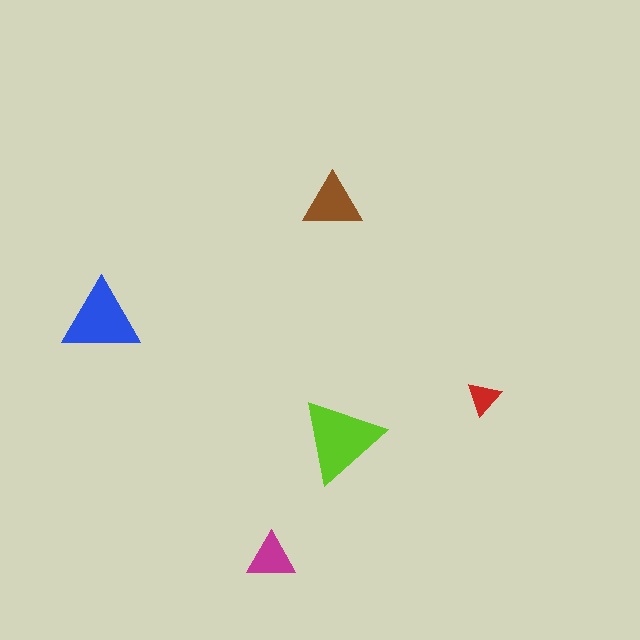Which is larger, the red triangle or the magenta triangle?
The magenta one.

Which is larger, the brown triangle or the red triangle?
The brown one.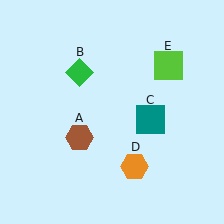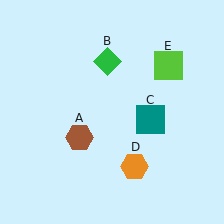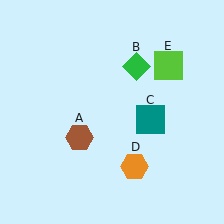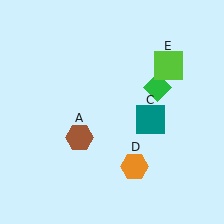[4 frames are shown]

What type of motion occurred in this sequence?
The green diamond (object B) rotated clockwise around the center of the scene.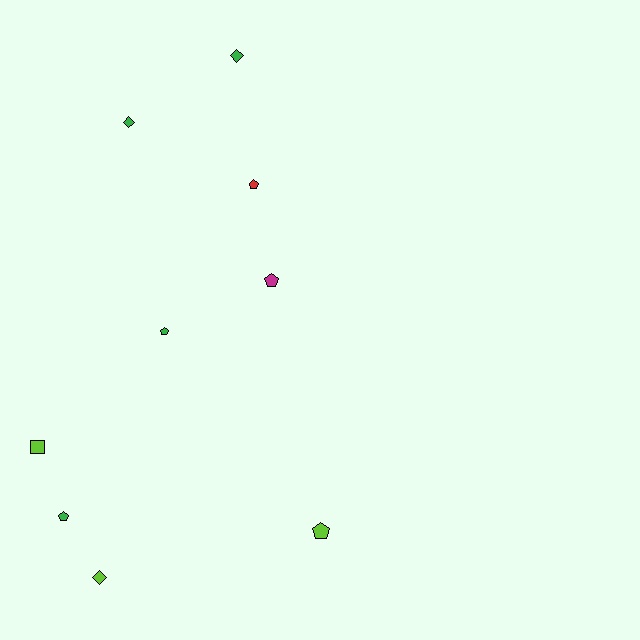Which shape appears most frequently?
Pentagon, with 5 objects.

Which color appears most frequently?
Green, with 4 objects.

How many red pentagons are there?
There is 1 red pentagon.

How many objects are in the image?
There are 9 objects.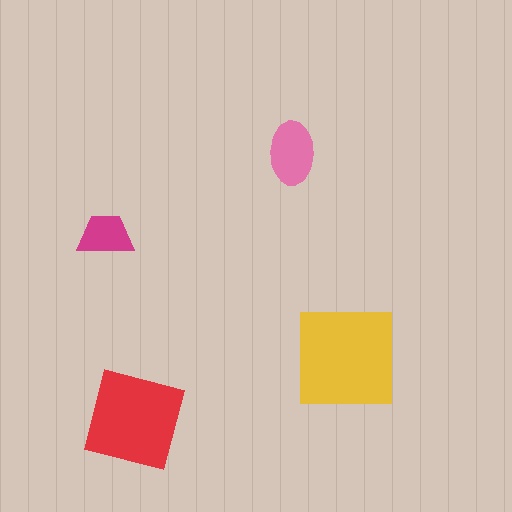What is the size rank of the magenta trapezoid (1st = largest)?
4th.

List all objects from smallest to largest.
The magenta trapezoid, the pink ellipse, the red square, the yellow square.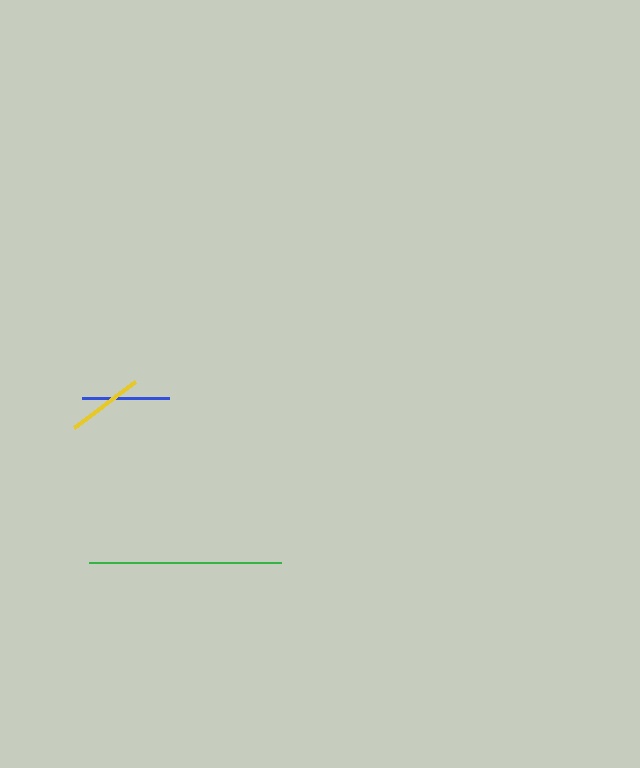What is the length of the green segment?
The green segment is approximately 192 pixels long.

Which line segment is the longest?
The green line is the longest at approximately 192 pixels.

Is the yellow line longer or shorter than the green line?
The green line is longer than the yellow line.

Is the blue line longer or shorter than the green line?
The green line is longer than the blue line.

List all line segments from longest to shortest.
From longest to shortest: green, blue, yellow.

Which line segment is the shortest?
The yellow line is the shortest at approximately 76 pixels.